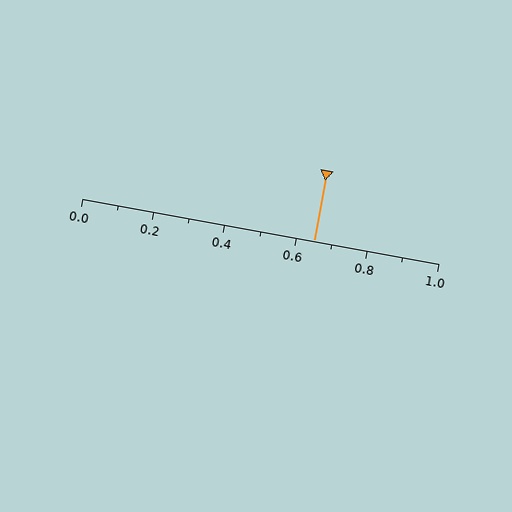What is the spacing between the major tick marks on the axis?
The major ticks are spaced 0.2 apart.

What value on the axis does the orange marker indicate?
The marker indicates approximately 0.65.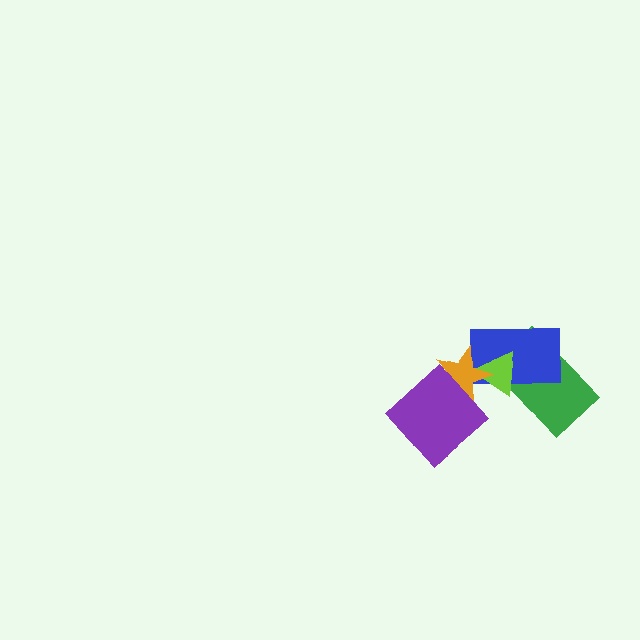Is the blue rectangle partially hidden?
Yes, it is partially covered by another shape.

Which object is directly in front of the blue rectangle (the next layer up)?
The lime triangle is directly in front of the blue rectangle.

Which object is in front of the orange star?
The purple diamond is in front of the orange star.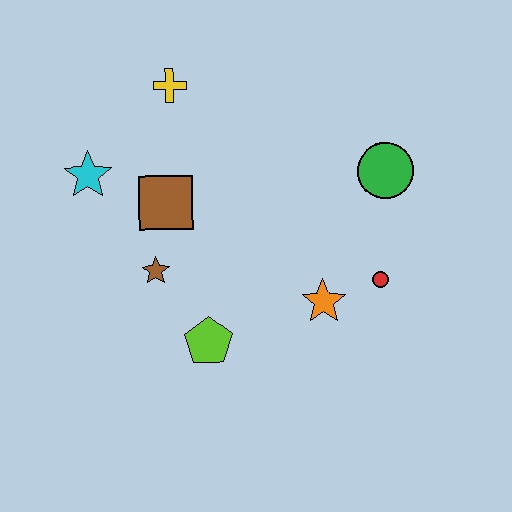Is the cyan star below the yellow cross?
Yes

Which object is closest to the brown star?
The brown square is closest to the brown star.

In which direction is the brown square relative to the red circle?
The brown square is to the left of the red circle.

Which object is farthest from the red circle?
The cyan star is farthest from the red circle.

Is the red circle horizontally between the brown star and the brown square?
No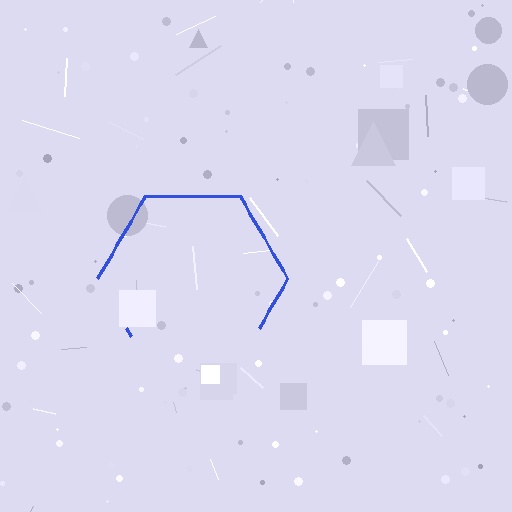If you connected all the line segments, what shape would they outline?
They would outline a hexagon.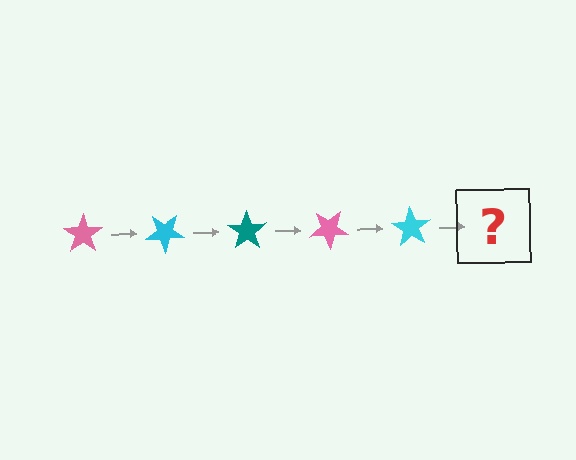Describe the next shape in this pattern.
It should be a teal star, rotated 175 degrees from the start.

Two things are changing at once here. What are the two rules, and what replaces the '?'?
The two rules are that it rotates 35 degrees each step and the color cycles through pink, cyan, and teal. The '?' should be a teal star, rotated 175 degrees from the start.